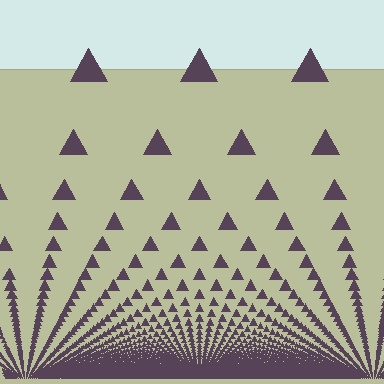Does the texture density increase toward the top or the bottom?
Density increases toward the bottom.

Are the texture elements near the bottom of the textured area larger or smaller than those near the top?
Smaller. The gradient is inverted — elements near the bottom are smaller and denser.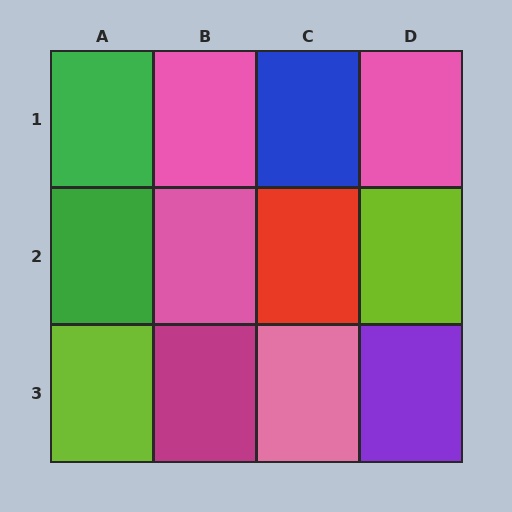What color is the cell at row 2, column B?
Pink.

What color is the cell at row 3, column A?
Lime.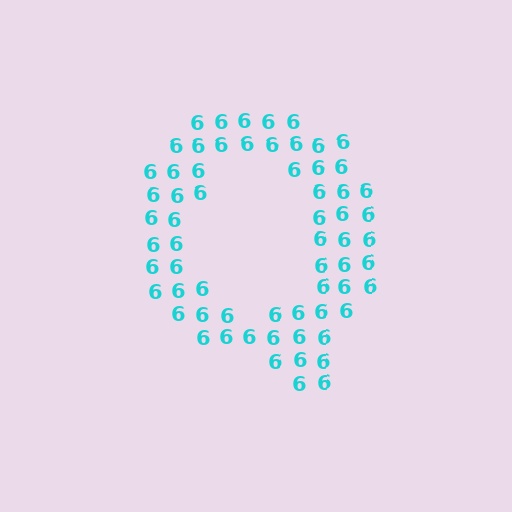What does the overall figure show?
The overall figure shows the letter Q.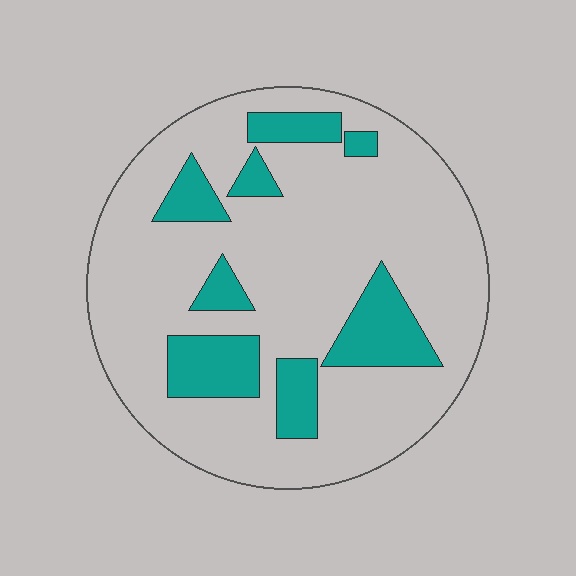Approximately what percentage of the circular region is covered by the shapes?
Approximately 20%.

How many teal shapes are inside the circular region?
8.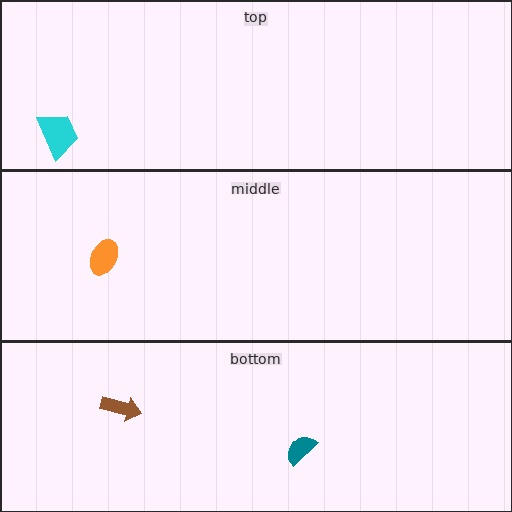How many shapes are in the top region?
1.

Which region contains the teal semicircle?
The bottom region.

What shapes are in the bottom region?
The brown arrow, the teal semicircle.